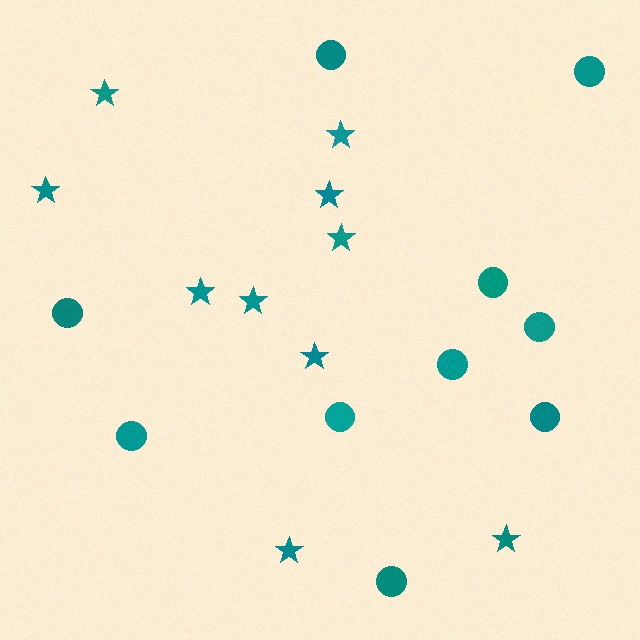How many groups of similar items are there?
There are 2 groups: one group of circles (10) and one group of stars (10).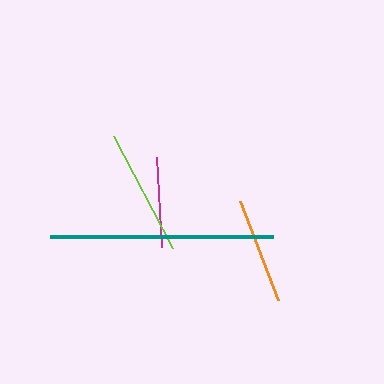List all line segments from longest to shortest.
From longest to shortest: teal, lime, orange, magenta.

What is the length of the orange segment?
The orange segment is approximately 106 pixels long.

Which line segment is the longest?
The teal line is the longest at approximately 223 pixels.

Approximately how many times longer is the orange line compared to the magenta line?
The orange line is approximately 1.2 times the length of the magenta line.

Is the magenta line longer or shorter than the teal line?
The teal line is longer than the magenta line.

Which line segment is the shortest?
The magenta line is the shortest at approximately 90 pixels.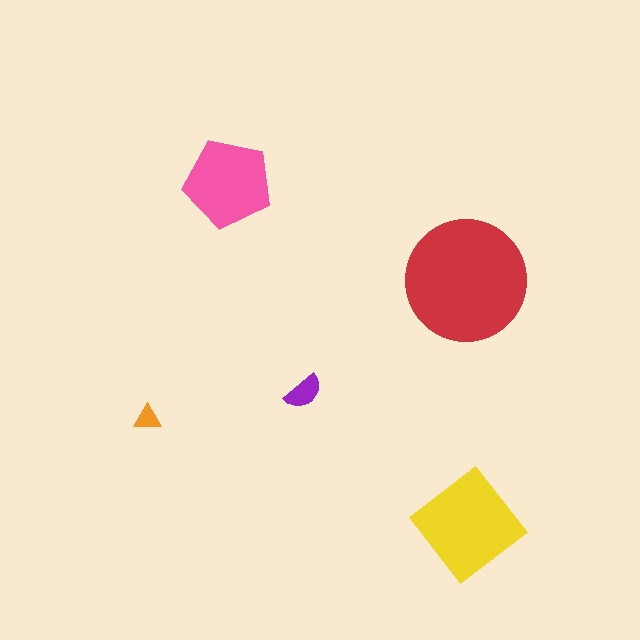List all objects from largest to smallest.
The red circle, the yellow diamond, the pink pentagon, the purple semicircle, the orange triangle.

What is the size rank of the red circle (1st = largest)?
1st.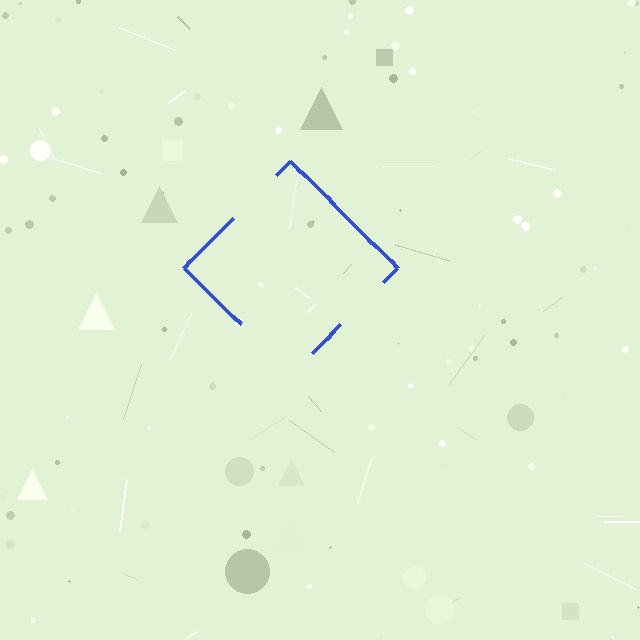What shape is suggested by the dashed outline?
The dashed outline suggests a diamond.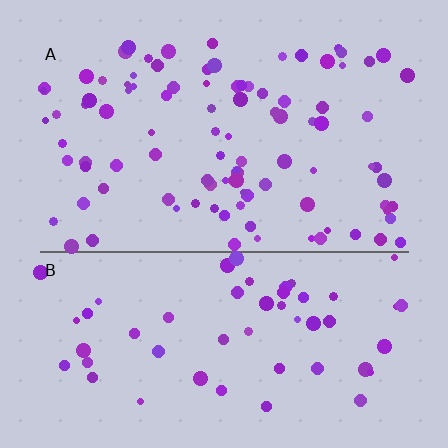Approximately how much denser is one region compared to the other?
Approximately 1.8× — region A over region B.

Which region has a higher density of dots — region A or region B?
A (the top).